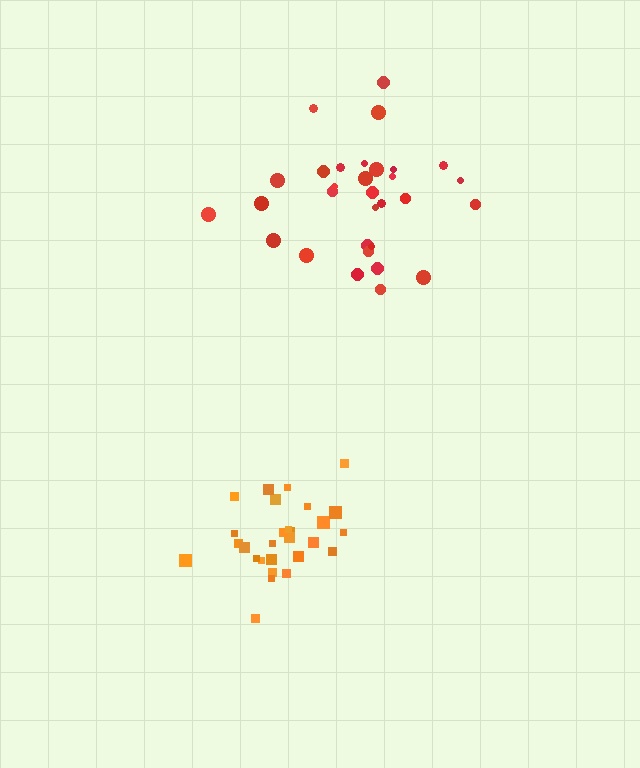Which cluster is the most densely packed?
Orange.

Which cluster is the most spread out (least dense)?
Red.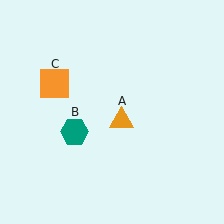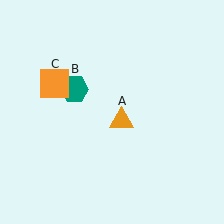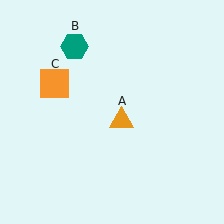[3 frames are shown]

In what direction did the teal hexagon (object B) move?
The teal hexagon (object B) moved up.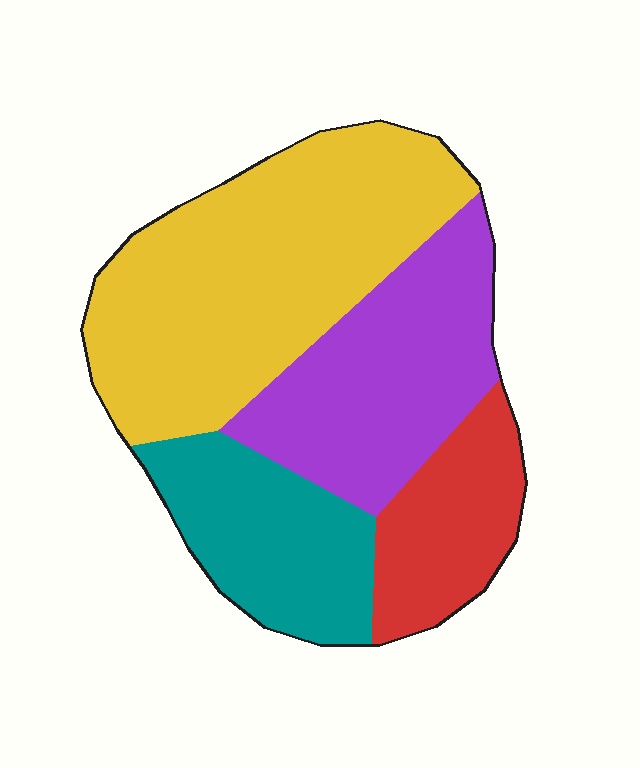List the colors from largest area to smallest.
From largest to smallest: yellow, purple, teal, red.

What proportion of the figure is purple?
Purple covers roughly 25% of the figure.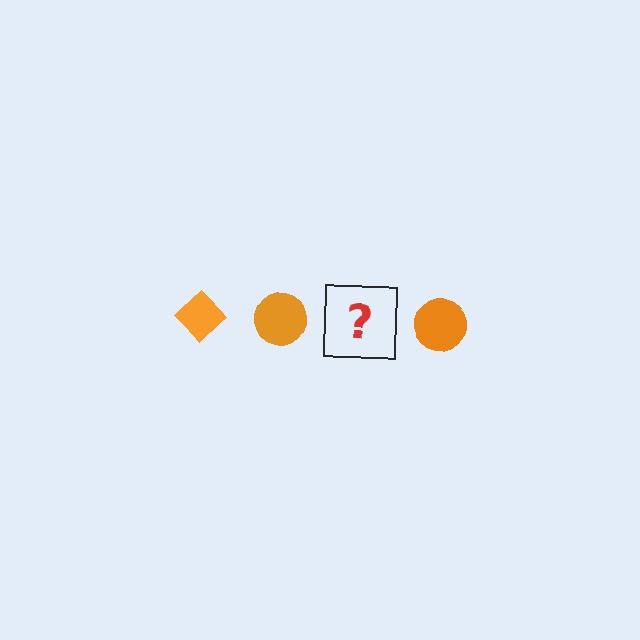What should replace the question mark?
The question mark should be replaced with an orange diamond.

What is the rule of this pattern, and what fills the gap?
The rule is that the pattern cycles through diamond, circle shapes in orange. The gap should be filled with an orange diamond.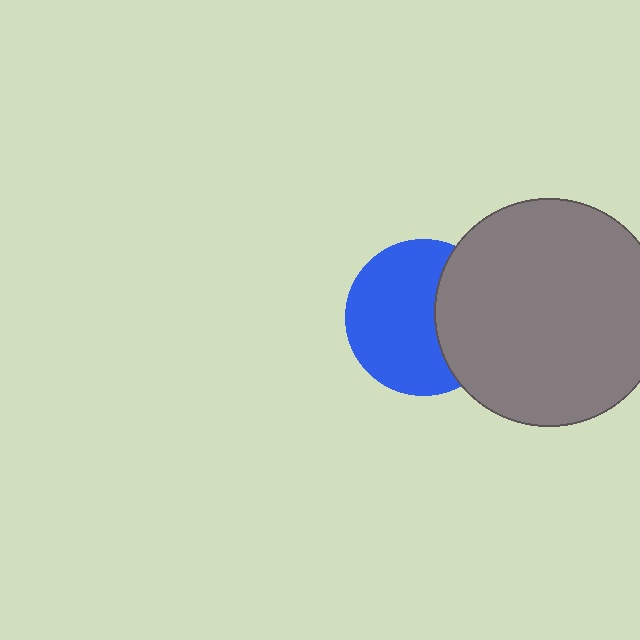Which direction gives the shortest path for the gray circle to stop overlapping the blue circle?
Moving right gives the shortest separation.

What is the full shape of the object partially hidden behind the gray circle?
The partially hidden object is a blue circle.